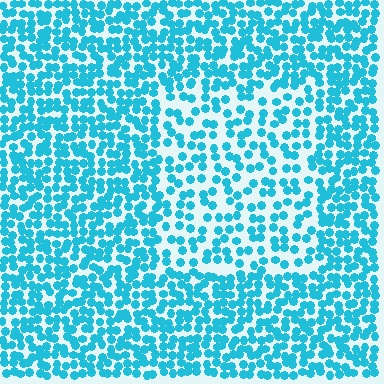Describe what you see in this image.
The image contains small cyan elements arranged at two different densities. A rectangle-shaped region is visible where the elements are less densely packed than the surrounding area.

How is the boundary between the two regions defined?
The boundary is defined by a change in element density (approximately 1.8x ratio). All elements are the same color, size, and shape.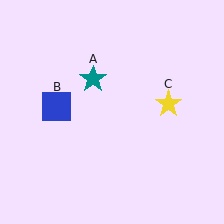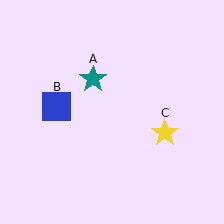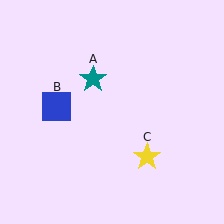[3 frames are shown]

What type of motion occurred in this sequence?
The yellow star (object C) rotated clockwise around the center of the scene.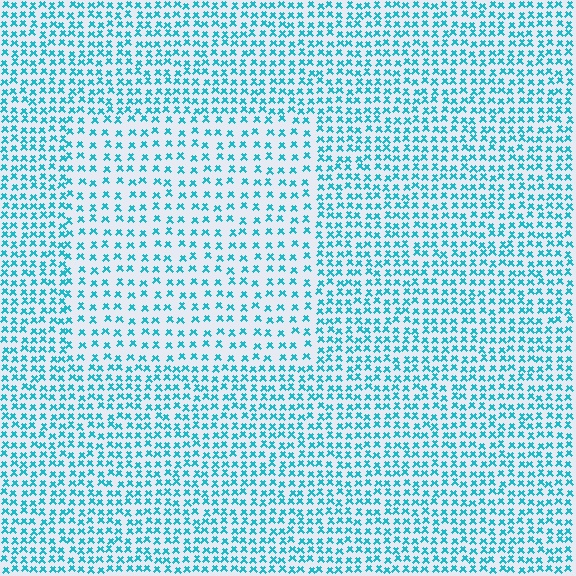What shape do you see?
I see a rectangle.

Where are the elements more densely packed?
The elements are more densely packed outside the rectangle boundary.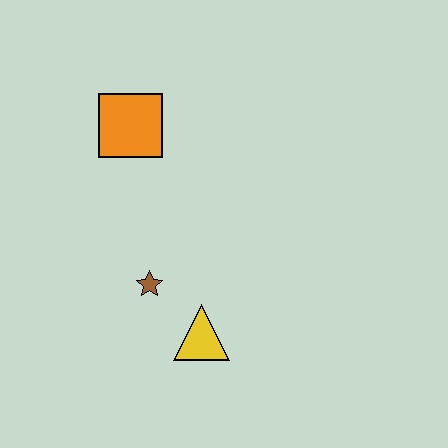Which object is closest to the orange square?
The brown star is closest to the orange square.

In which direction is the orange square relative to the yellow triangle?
The orange square is above the yellow triangle.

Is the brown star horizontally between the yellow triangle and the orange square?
Yes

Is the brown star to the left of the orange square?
No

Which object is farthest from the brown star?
The orange square is farthest from the brown star.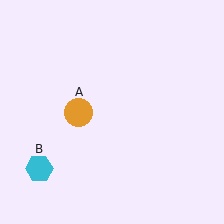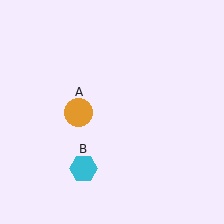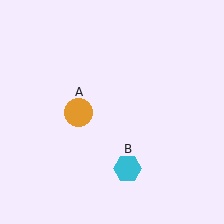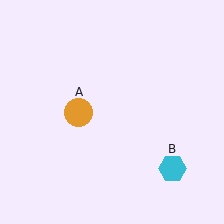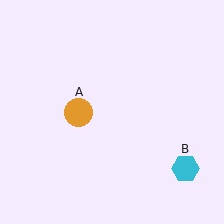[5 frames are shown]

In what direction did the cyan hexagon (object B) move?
The cyan hexagon (object B) moved right.